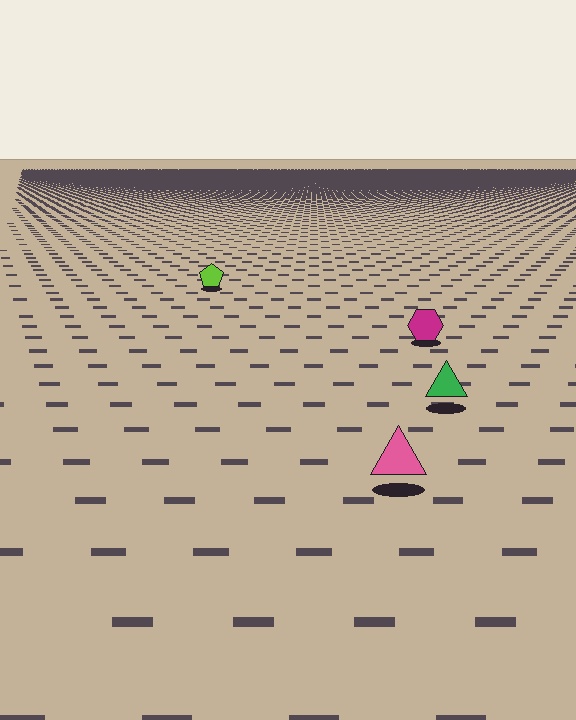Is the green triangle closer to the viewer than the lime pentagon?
Yes. The green triangle is closer — you can tell from the texture gradient: the ground texture is coarser near it.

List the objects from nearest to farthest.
From nearest to farthest: the pink triangle, the green triangle, the magenta hexagon, the lime pentagon.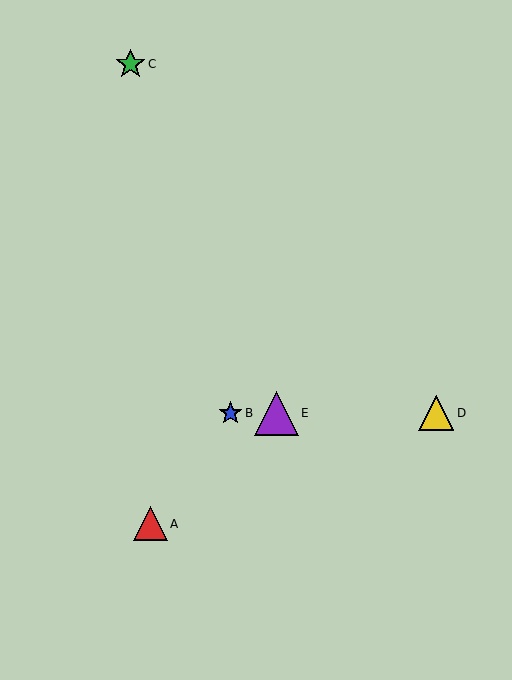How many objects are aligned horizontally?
3 objects (B, D, E) are aligned horizontally.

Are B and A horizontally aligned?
No, B is at y≈413 and A is at y≈524.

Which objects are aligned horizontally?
Objects B, D, E are aligned horizontally.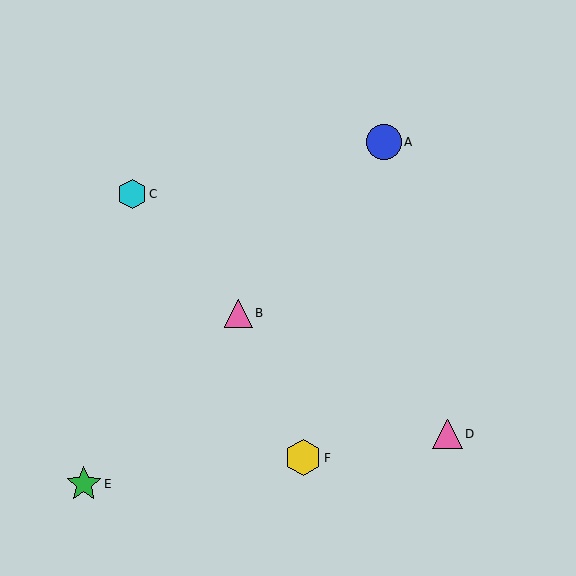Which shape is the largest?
The yellow hexagon (labeled F) is the largest.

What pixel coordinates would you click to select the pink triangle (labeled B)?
Click at (238, 313) to select the pink triangle B.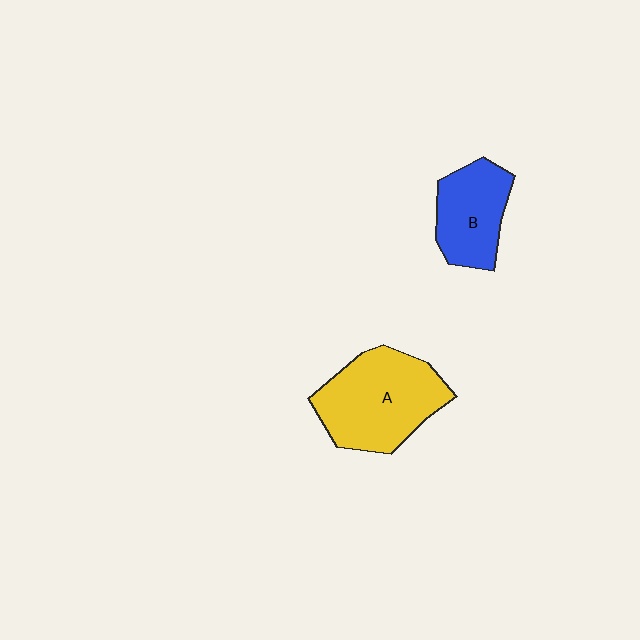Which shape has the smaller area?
Shape B (blue).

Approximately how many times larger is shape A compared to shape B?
Approximately 1.5 times.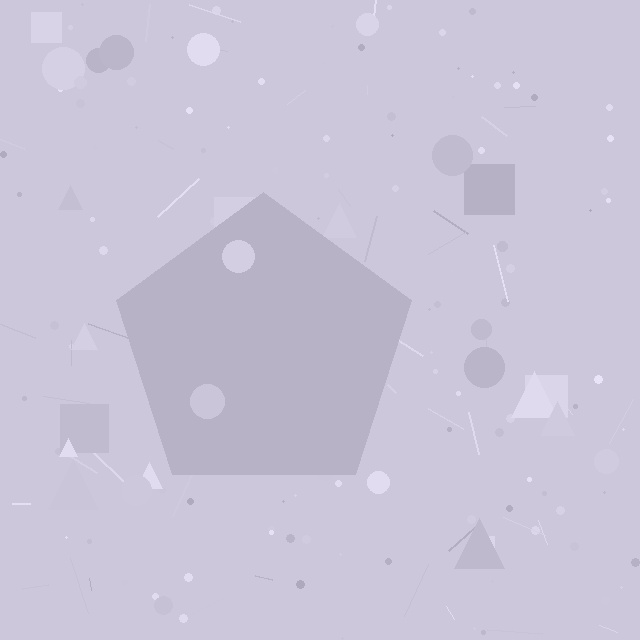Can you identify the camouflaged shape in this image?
The camouflaged shape is a pentagon.